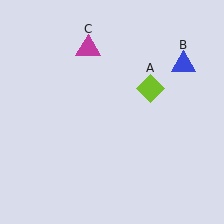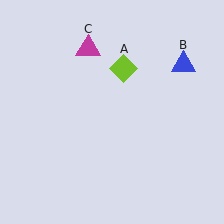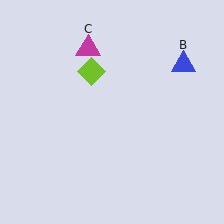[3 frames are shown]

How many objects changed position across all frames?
1 object changed position: lime diamond (object A).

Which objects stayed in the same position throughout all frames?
Blue triangle (object B) and magenta triangle (object C) remained stationary.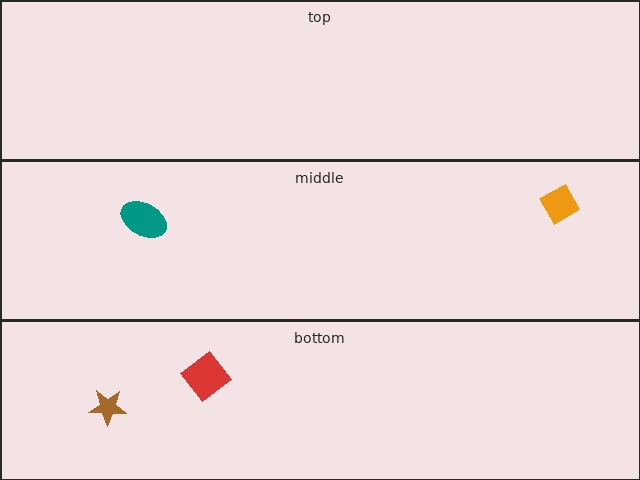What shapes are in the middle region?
The teal ellipse, the orange diamond.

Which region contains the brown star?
The bottom region.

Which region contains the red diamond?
The bottom region.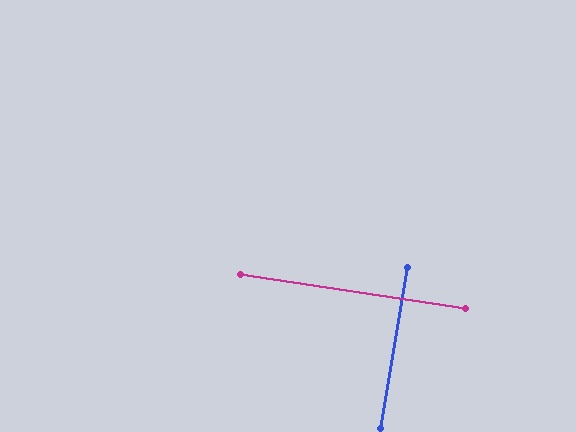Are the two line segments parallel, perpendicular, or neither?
Perpendicular — they meet at approximately 89°.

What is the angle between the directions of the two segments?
Approximately 89 degrees.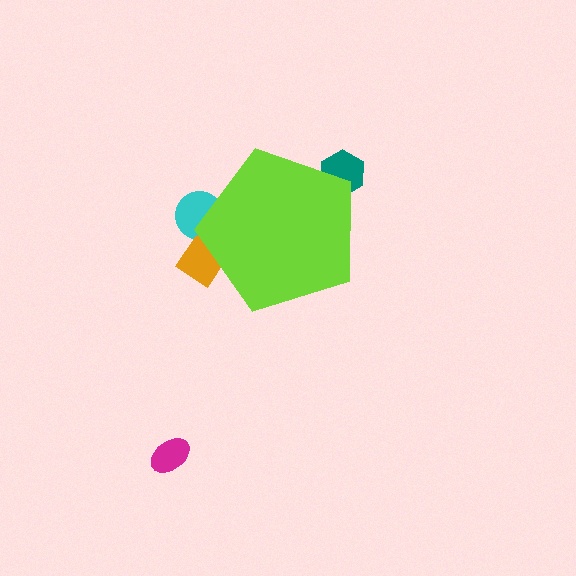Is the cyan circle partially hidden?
Yes, the cyan circle is partially hidden behind the lime pentagon.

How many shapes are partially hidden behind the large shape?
3 shapes are partially hidden.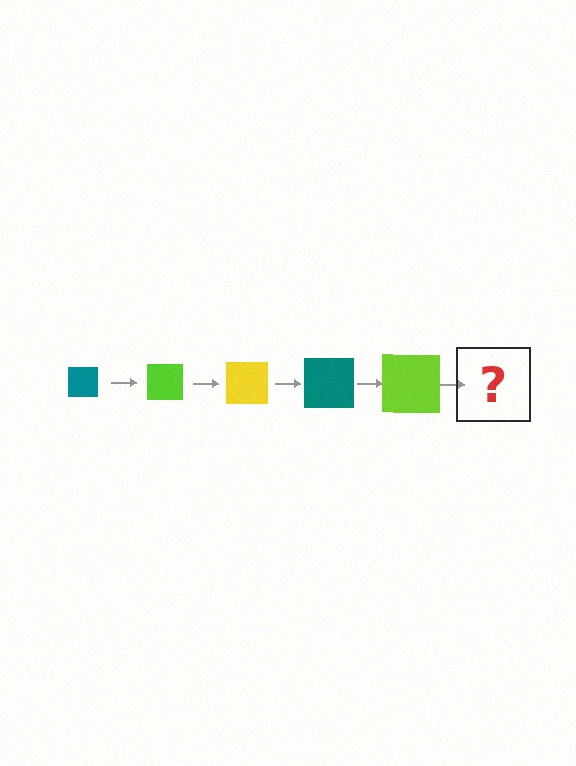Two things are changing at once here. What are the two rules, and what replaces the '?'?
The two rules are that the square grows larger each step and the color cycles through teal, lime, and yellow. The '?' should be a yellow square, larger than the previous one.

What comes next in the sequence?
The next element should be a yellow square, larger than the previous one.